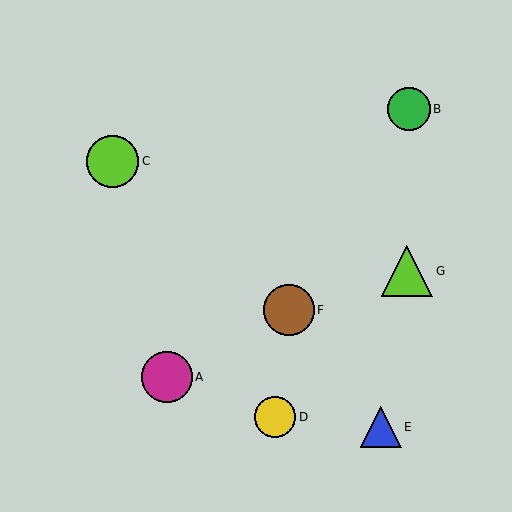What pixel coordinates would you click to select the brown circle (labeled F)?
Click at (289, 310) to select the brown circle F.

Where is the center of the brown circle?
The center of the brown circle is at (289, 310).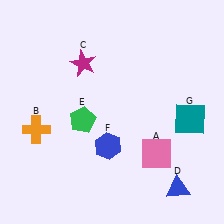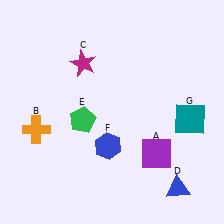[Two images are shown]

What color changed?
The square (A) changed from pink in Image 1 to purple in Image 2.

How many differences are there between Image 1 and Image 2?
There is 1 difference between the two images.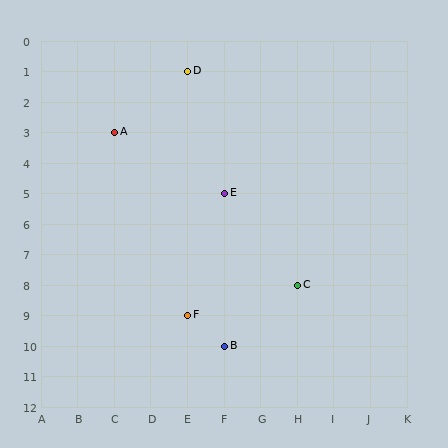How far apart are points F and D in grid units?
Points F and D are 8 rows apart.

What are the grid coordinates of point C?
Point C is at grid coordinates (H, 8).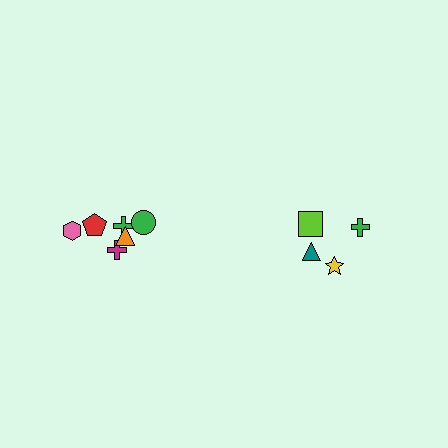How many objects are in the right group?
There are 4 objects.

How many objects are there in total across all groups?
There are 10 objects.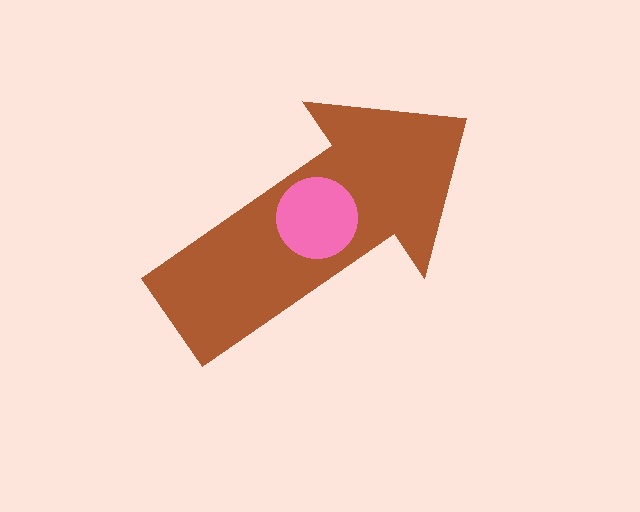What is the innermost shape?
The pink circle.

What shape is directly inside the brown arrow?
The pink circle.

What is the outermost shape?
The brown arrow.